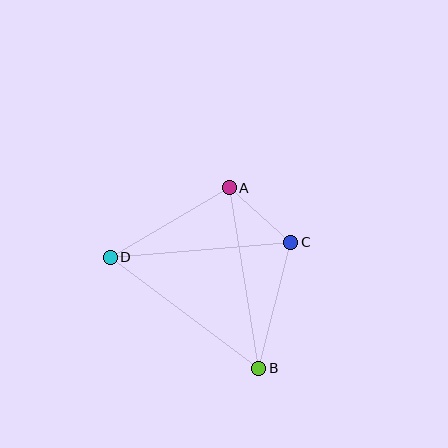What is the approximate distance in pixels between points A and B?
The distance between A and B is approximately 183 pixels.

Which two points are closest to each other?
Points A and C are closest to each other.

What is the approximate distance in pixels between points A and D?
The distance between A and D is approximately 138 pixels.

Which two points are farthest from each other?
Points B and D are farthest from each other.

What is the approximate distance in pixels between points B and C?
The distance between B and C is approximately 130 pixels.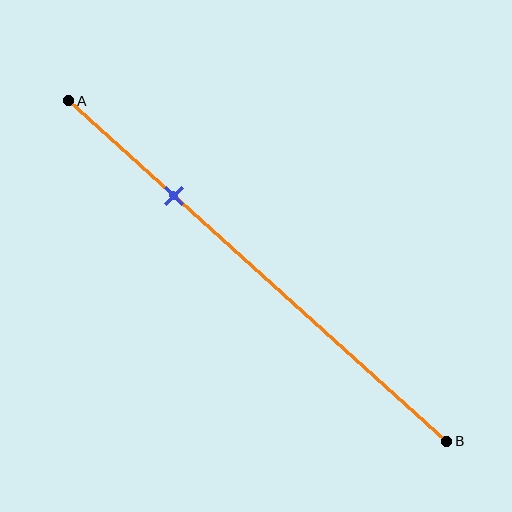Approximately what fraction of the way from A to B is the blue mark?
The blue mark is approximately 30% of the way from A to B.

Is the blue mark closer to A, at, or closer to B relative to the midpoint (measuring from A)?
The blue mark is closer to point A than the midpoint of segment AB.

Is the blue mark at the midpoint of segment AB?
No, the mark is at about 30% from A, not at the 50% midpoint.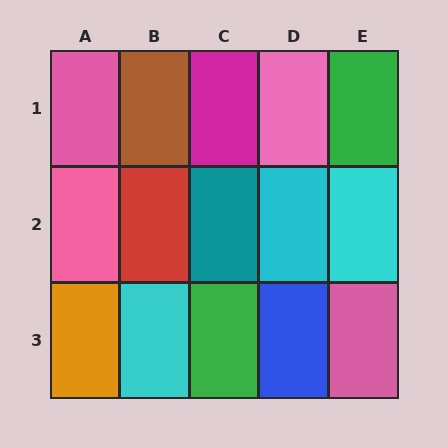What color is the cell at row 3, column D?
Blue.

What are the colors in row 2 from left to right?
Pink, red, teal, cyan, cyan.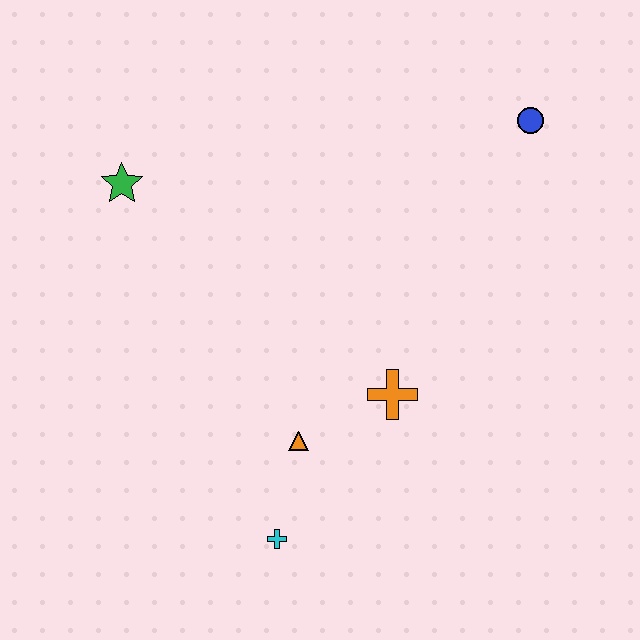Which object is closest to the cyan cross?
The orange triangle is closest to the cyan cross.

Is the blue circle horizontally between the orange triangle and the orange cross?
No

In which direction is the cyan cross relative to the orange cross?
The cyan cross is below the orange cross.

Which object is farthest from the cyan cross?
The blue circle is farthest from the cyan cross.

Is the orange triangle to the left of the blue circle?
Yes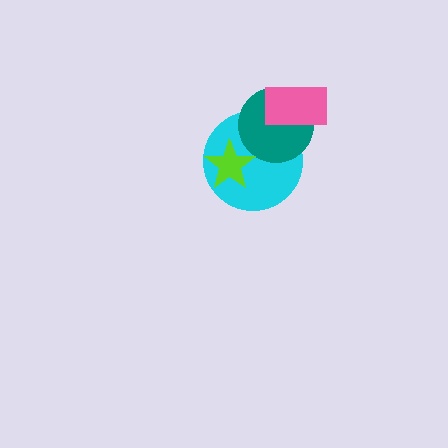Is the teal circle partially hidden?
Yes, it is partially covered by another shape.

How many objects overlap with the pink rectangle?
2 objects overlap with the pink rectangle.